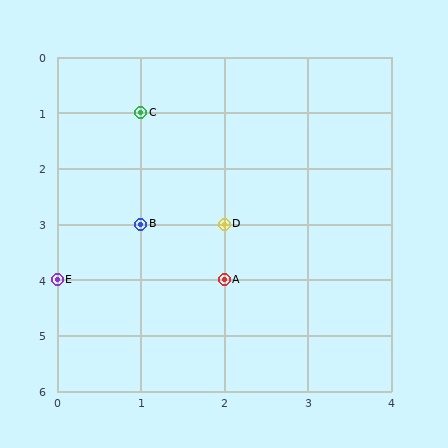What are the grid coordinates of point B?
Point B is at grid coordinates (1, 3).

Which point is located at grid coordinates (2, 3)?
Point D is at (2, 3).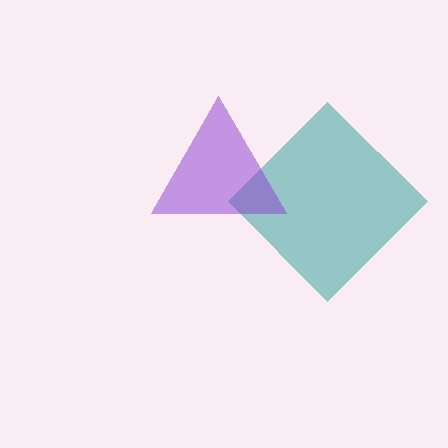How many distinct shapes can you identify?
There are 2 distinct shapes: a teal diamond, a purple triangle.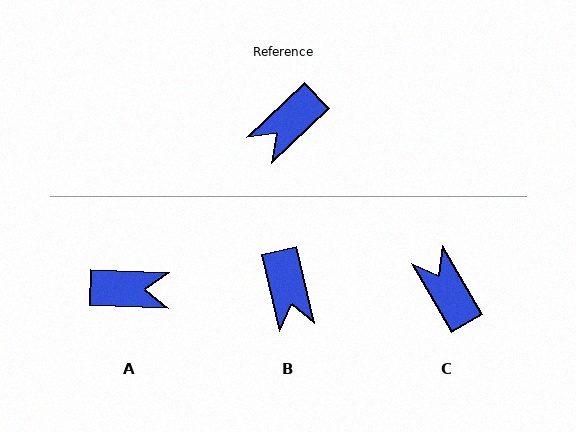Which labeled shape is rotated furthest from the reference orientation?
A, about 135 degrees away.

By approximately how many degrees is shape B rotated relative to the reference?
Approximately 59 degrees counter-clockwise.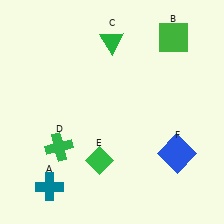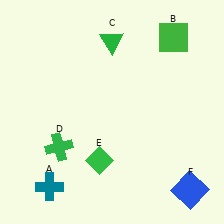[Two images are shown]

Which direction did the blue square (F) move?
The blue square (F) moved down.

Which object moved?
The blue square (F) moved down.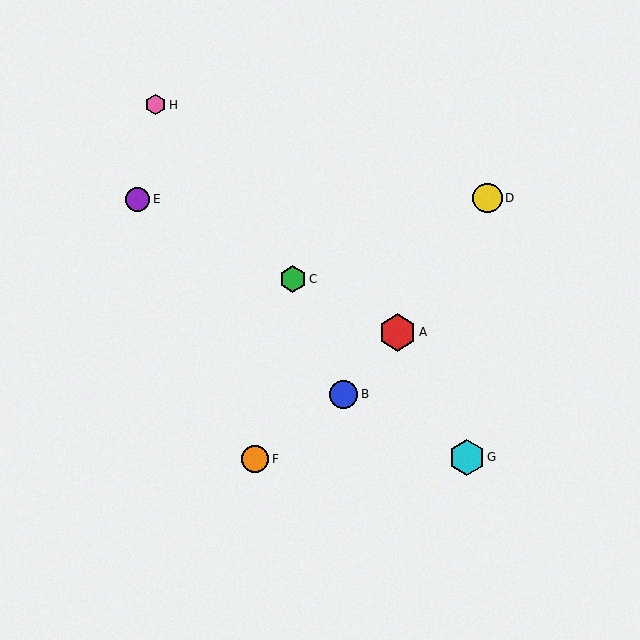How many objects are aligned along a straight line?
3 objects (A, C, E) are aligned along a straight line.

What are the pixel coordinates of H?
Object H is at (155, 105).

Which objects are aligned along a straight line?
Objects A, C, E are aligned along a straight line.